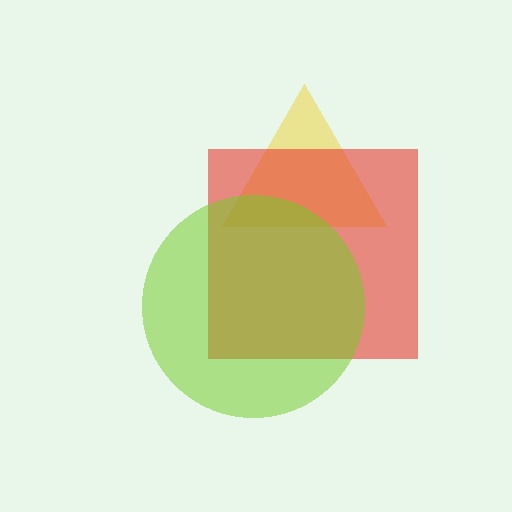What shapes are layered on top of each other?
The layered shapes are: a yellow triangle, a red square, a lime circle.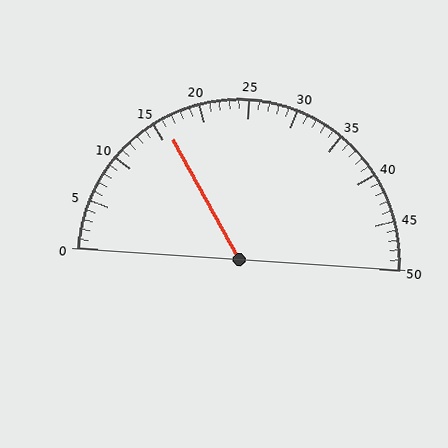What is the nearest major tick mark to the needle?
The nearest major tick mark is 15.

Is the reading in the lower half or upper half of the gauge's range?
The reading is in the lower half of the range (0 to 50).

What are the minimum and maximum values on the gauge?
The gauge ranges from 0 to 50.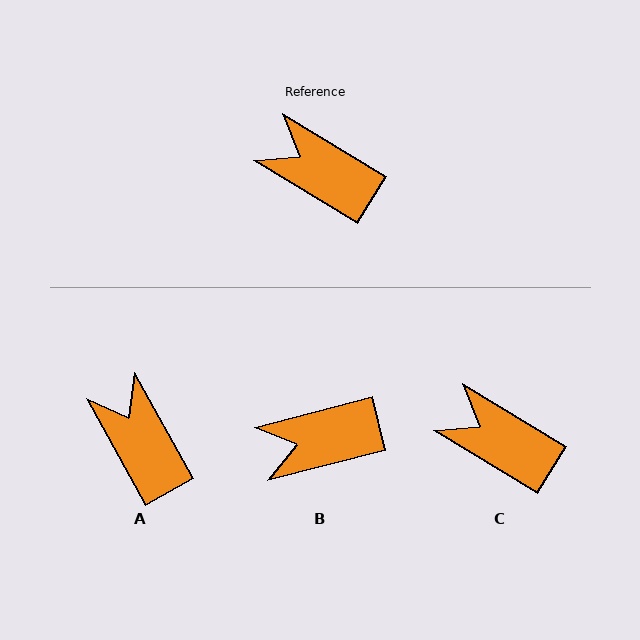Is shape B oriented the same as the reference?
No, it is off by about 46 degrees.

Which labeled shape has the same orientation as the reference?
C.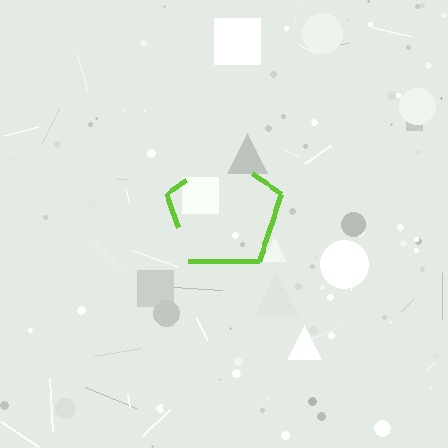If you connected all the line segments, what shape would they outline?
They would outline a pentagon.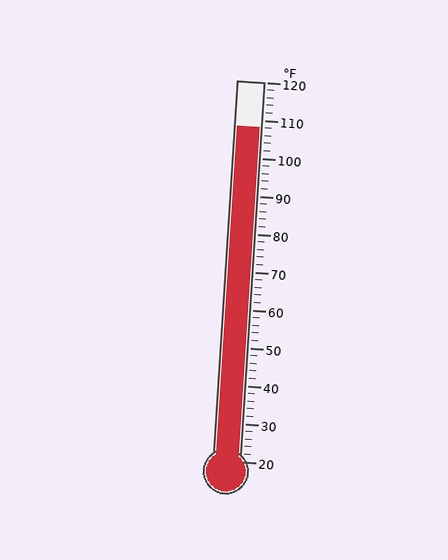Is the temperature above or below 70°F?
The temperature is above 70°F.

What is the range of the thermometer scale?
The thermometer scale ranges from 20°F to 120°F.